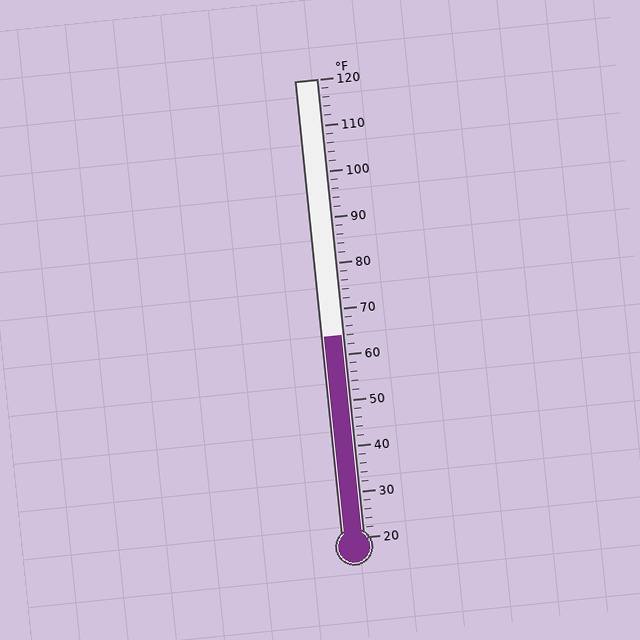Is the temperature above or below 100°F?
The temperature is below 100°F.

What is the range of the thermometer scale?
The thermometer scale ranges from 20°F to 120°F.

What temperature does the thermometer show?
The thermometer shows approximately 64°F.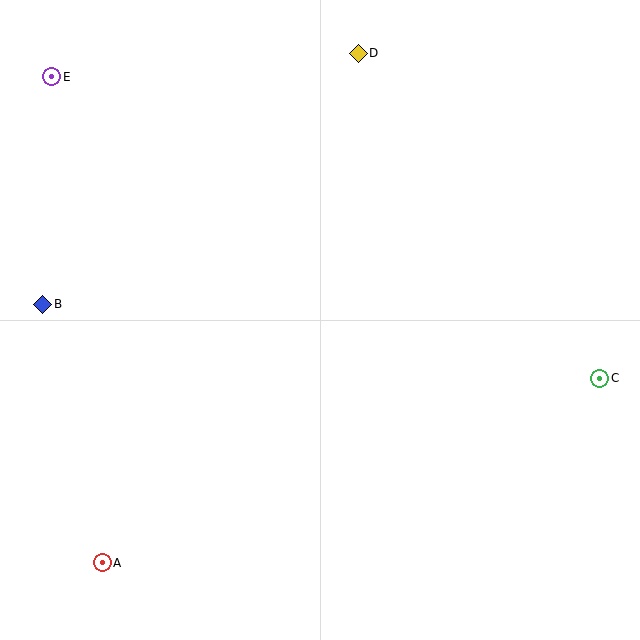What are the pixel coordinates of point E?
Point E is at (52, 77).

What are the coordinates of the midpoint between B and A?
The midpoint between B and A is at (72, 434).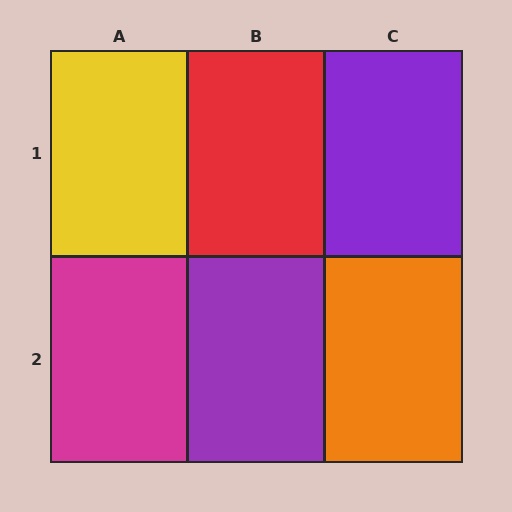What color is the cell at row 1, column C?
Purple.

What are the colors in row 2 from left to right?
Magenta, purple, orange.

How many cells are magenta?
1 cell is magenta.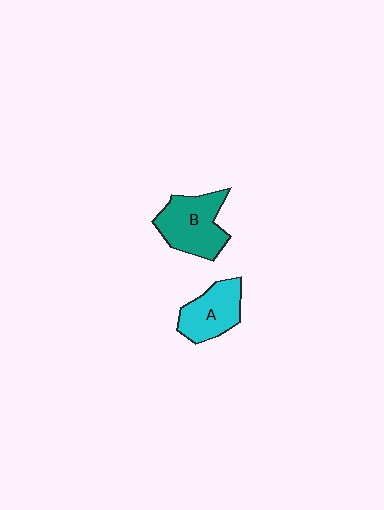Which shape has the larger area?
Shape B (teal).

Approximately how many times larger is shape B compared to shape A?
Approximately 1.3 times.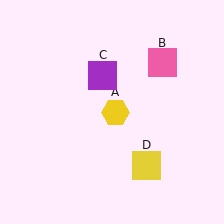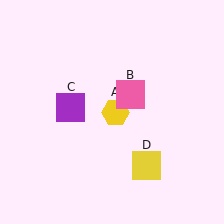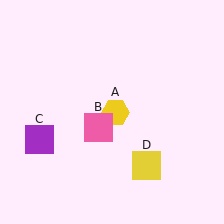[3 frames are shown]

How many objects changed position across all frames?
2 objects changed position: pink square (object B), purple square (object C).